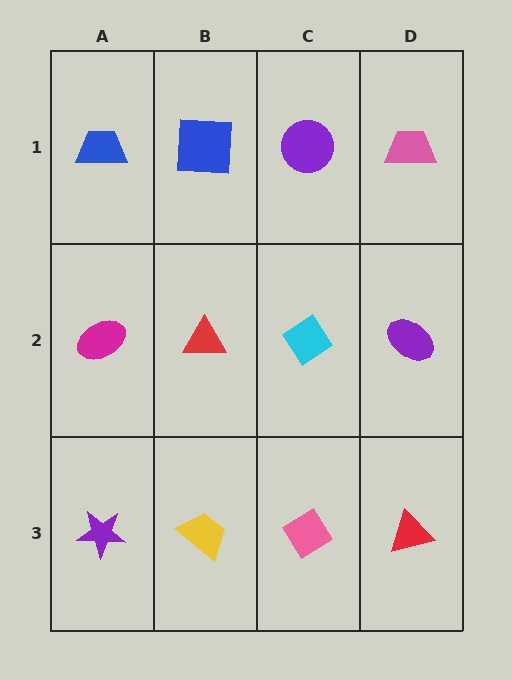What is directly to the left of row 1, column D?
A purple circle.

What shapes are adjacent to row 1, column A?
A magenta ellipse (row 2, column A), a blue square (row 1, column B).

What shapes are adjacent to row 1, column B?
A red triangle (row 2, column B), a blue trapezoid (row 1, column A), a purple circle (row 1, column C).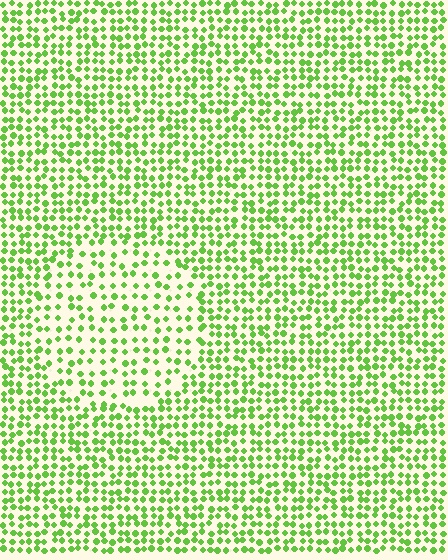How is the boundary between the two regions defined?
The boundary is defined by a change in element density (approximately 1.7x ratio). All elements are the same color, size, and shape.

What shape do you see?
I see a circle.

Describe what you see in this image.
The image contains small lime elements arranged at two different densities. A circle-shaped region is visible where the elements are less densely packed than the surrounding area.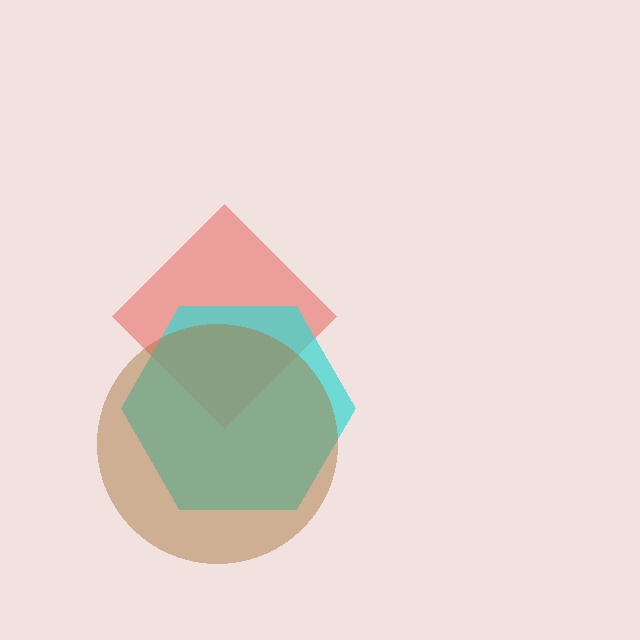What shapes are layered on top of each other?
The layered shapes are: a red diamond, a cyan hexagon, a brown circle.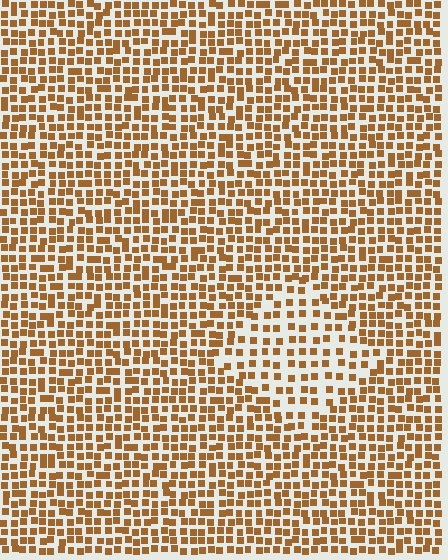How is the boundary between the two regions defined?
The boundary is defined by a change in element density (approximately 1.7x ratio). All elements are the same color, size, and shape.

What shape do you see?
I see a diamond.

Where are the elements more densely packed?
The elements are more densely packed outside the diamond boundary.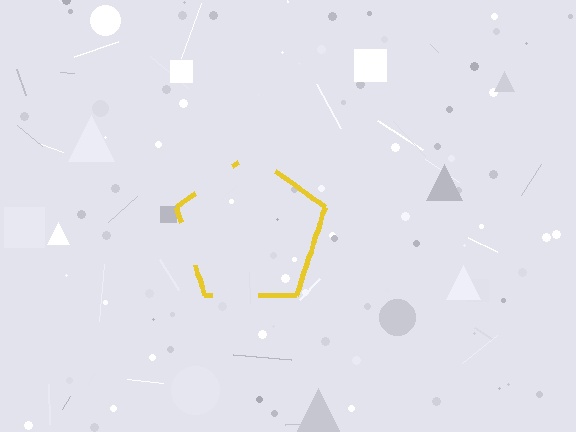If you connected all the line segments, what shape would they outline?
They would outline a pentagon.